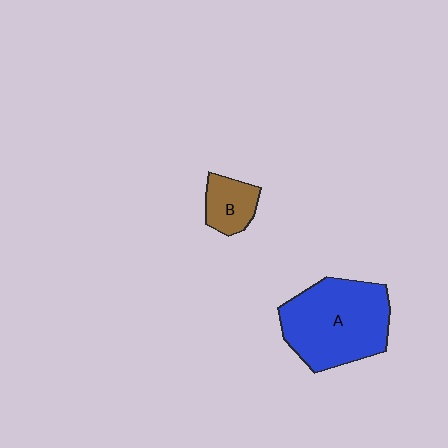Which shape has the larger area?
Shape A (blue).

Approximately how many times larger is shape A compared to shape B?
Approximately 3.2 times.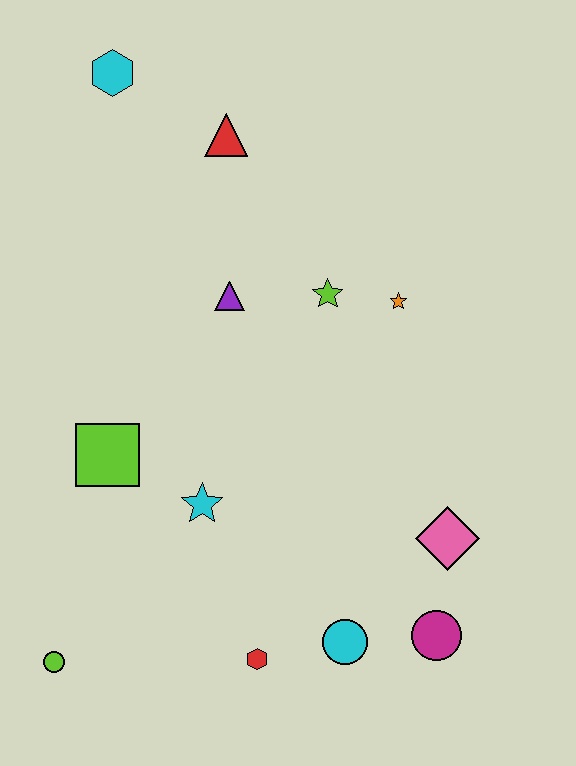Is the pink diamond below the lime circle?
No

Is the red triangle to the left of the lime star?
Yes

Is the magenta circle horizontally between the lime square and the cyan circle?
No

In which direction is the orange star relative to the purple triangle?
The orange star is to the right of the purple triangle.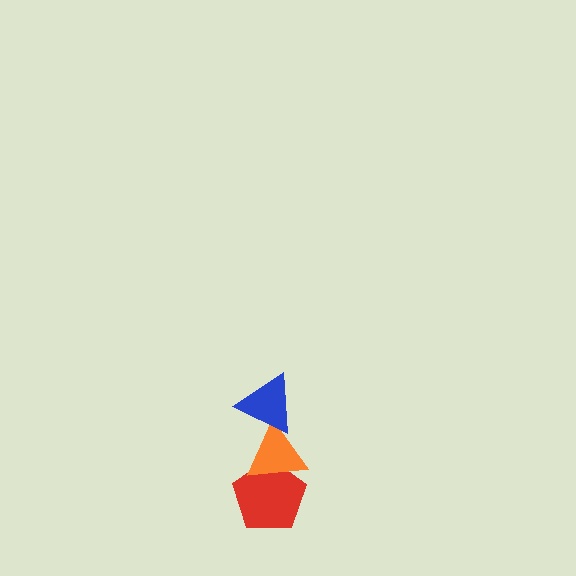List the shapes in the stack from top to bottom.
From top to bottom: the blue triangle, the orange triangle, the red pentagon.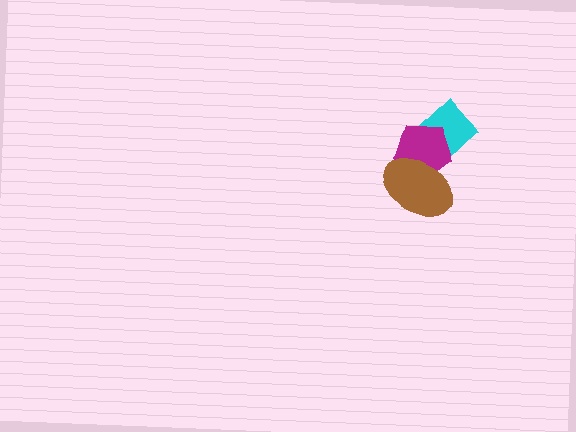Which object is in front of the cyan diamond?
The magenta pentagon is in front of the cyan diamond.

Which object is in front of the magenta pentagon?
The brown ellipse is in front of the magenta pentagon.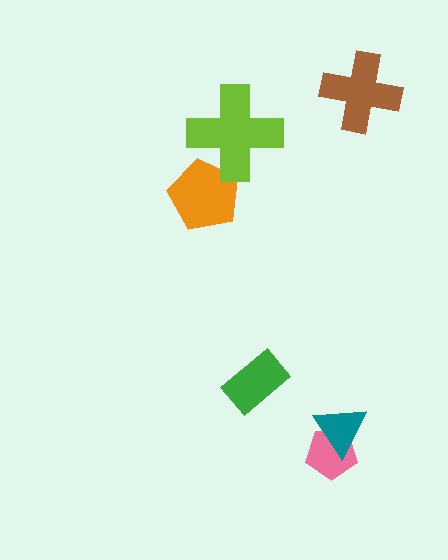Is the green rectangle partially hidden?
No, no other shape covers it.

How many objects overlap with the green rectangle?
0 objects overlap with the green rectangle.